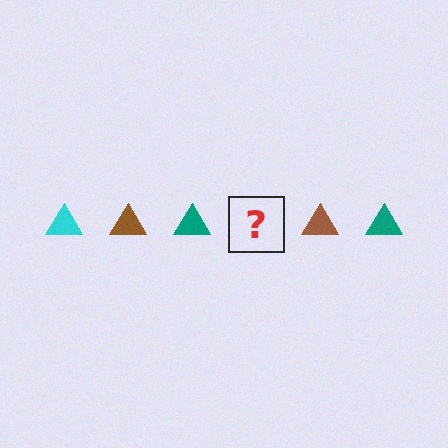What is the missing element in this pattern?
The missing element is a cyan triangle.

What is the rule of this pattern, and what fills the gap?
The rule is that the pattern cycles through cyan, brown, teal triangles. The gap should be filled with a cyan triangle.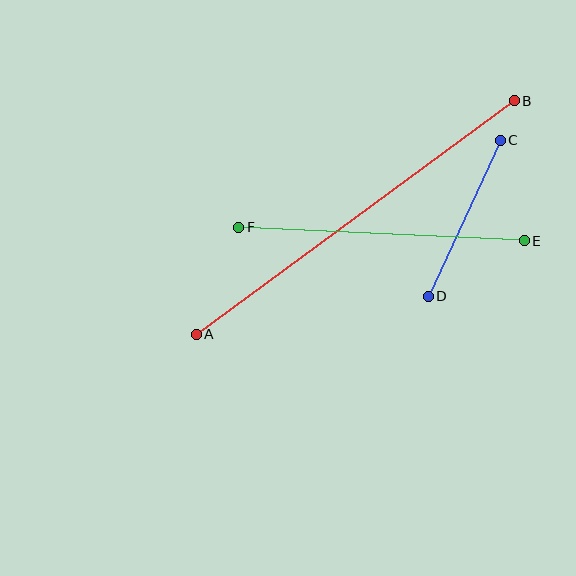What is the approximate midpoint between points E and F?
The midpoint is at approximately (382, 234) pixels.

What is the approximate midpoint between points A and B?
The midpoint is at approximately (355, 217) pixels.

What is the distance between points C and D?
The distance is approximately 172 pixels.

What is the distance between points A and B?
The distance is approximately 394 pixels.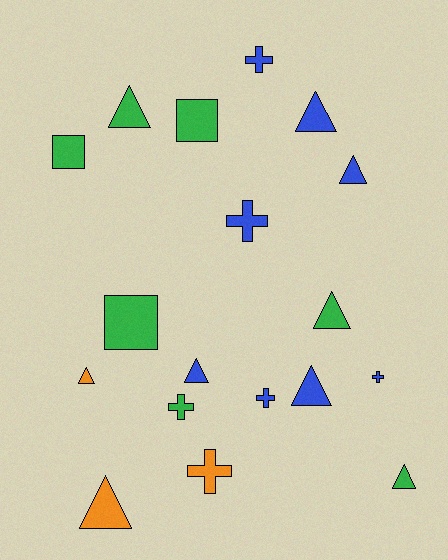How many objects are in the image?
There are 18 objects.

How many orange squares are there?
There are no orange squares.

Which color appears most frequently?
Blue, with 8 objects.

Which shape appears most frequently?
Triangle, with 9 objects.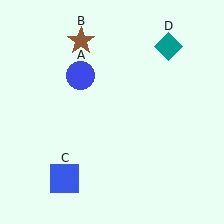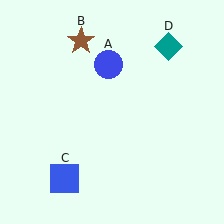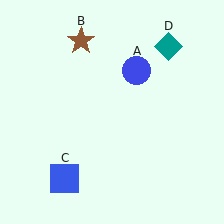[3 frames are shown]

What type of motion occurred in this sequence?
The blue circle (object A) rotated clockwise around the center of the scene.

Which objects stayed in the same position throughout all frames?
Brown star (object B) and blue square (object C) and teal diamond (object D) remained stationary.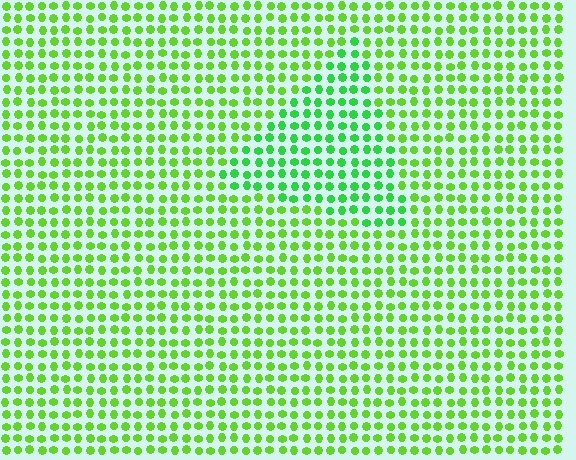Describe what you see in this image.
The image is filled with small lime elements in a uniform arrangement. A triangle-shaped region is visible where the elements are tinted to a slightly different hue, forming a subtle color boundary.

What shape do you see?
I see a triangle.